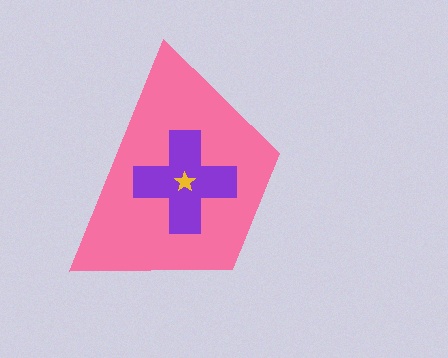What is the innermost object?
The yellow star.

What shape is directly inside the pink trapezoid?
The purple cross.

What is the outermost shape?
The pink trapezoid.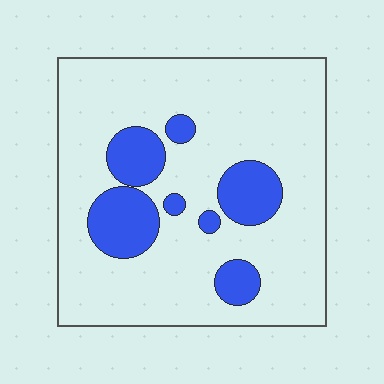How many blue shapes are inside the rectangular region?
7.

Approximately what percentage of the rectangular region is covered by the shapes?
Approximately 20%.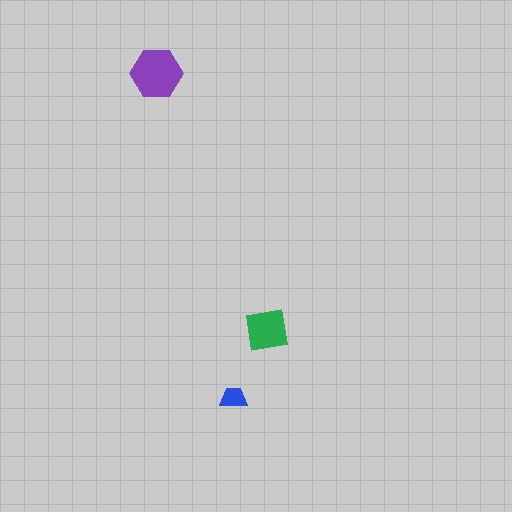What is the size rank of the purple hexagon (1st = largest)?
1st.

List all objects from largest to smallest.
The purple hexagon, the green square, the blue trapezoid.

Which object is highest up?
The purple hexagon is topmost.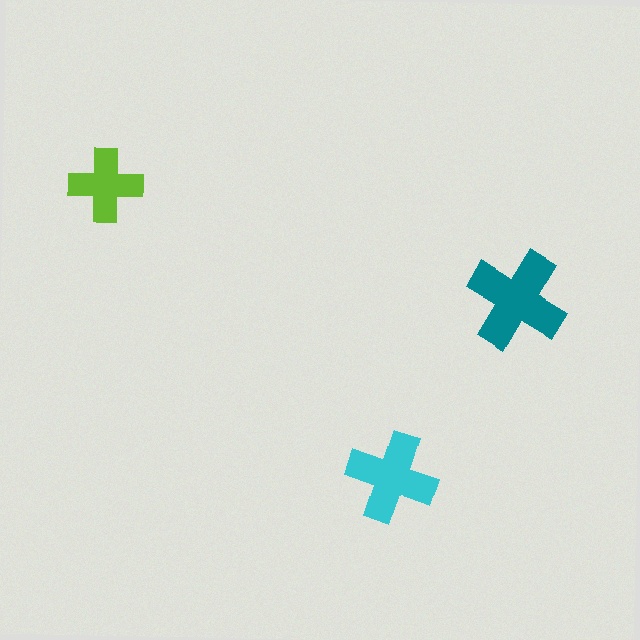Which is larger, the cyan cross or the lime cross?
The cyan one.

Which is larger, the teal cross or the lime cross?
The teal one.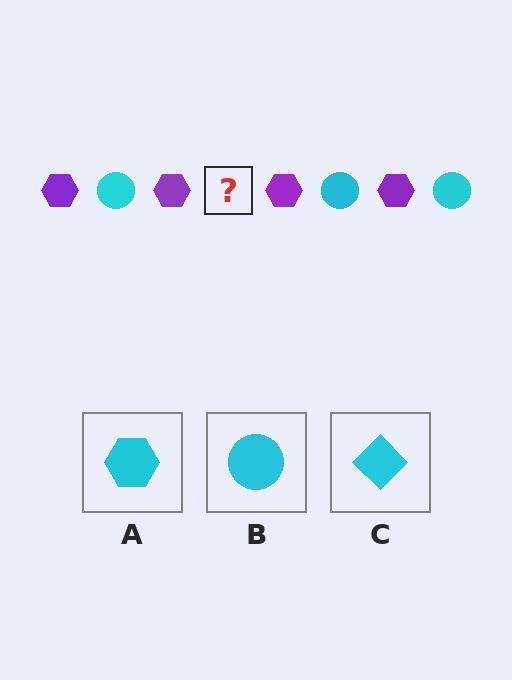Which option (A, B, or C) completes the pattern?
B.